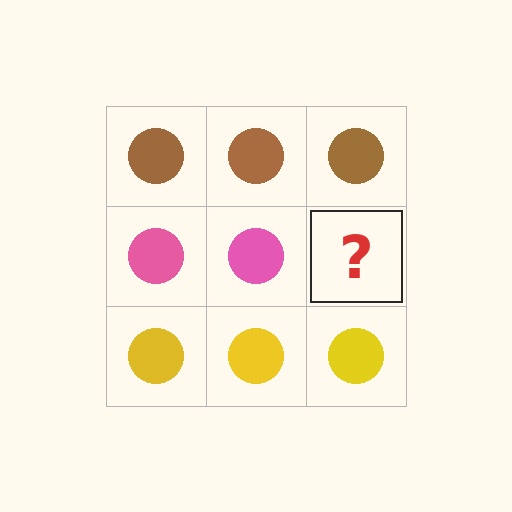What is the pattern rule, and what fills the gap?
The rule is that each row has a consistent color. The gap should be filled with a pink circle.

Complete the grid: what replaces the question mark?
The question mark should be replaced with a pink circle.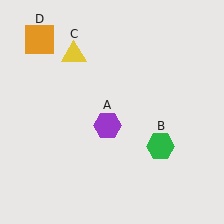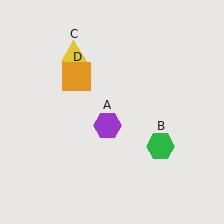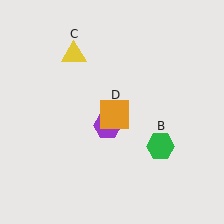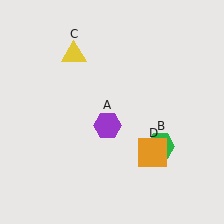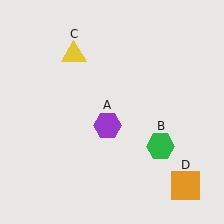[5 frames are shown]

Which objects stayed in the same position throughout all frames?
Purple hexagon (object A) and green hexagon (object B) and yellow triangle (object C) remained stationary.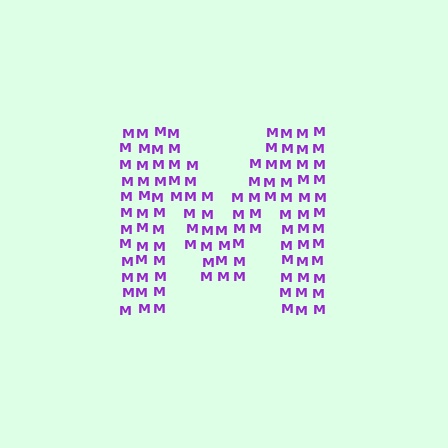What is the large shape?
The large shape is the letter M.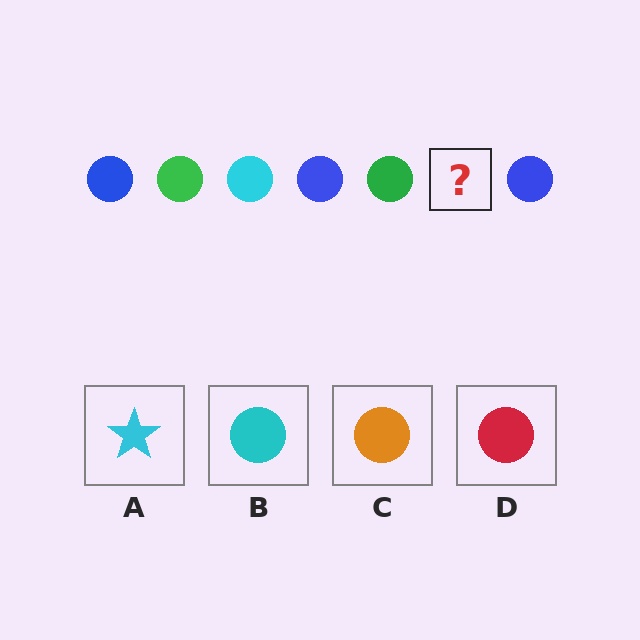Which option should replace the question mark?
Option B.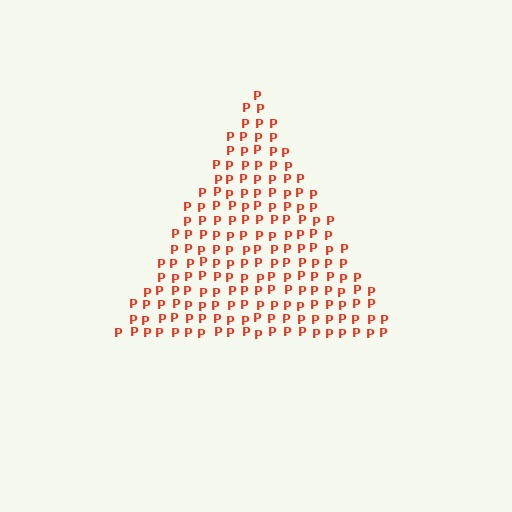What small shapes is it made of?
It is made of small letter P's.